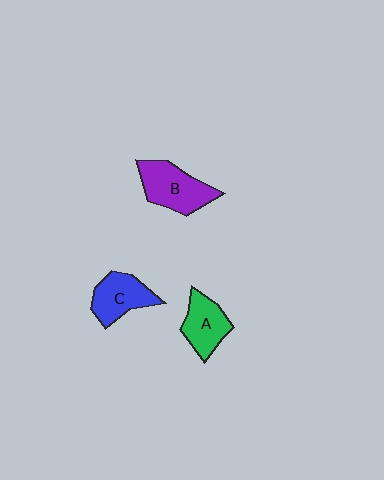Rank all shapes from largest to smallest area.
From largest to smallest: B (purple), C (blue), A (green).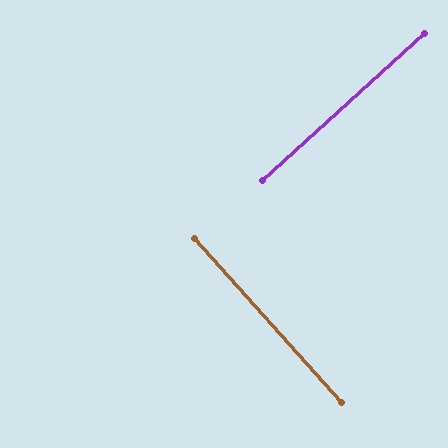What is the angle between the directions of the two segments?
Approximately 90 degrees.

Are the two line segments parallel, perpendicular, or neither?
Perpendicular — they meet at approximately 90°.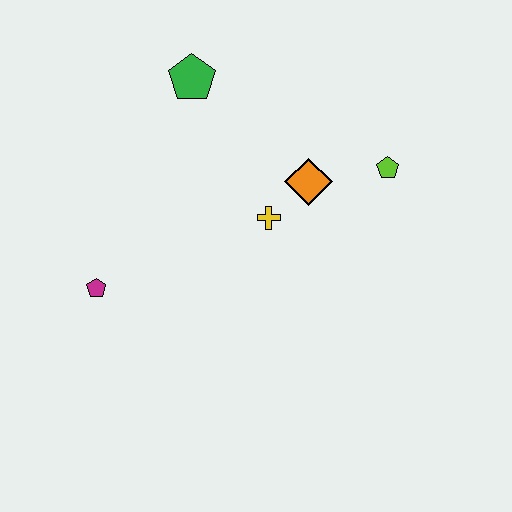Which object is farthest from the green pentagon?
The magenta pentagon is farthest from the green pentagon.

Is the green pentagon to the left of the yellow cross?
Yes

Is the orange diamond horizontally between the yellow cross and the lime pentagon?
Yes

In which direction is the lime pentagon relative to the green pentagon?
The lime pentagon is to the right of the green pentagon.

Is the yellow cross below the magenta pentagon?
No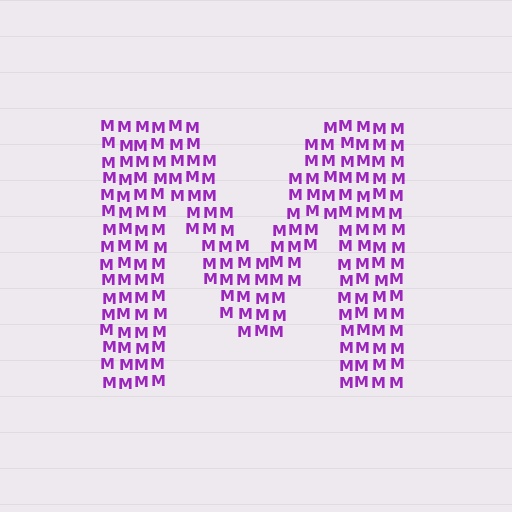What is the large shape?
The large shape is the letter M.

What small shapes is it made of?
It is made of small letter M's.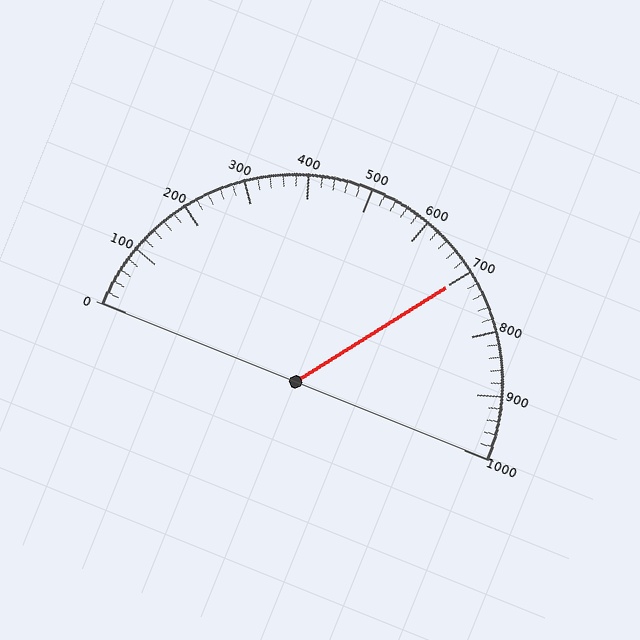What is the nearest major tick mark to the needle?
The nearest major tick mark is 700.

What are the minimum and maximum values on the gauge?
The gauge ranges from 0 to 1000.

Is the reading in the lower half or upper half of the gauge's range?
The reading is in the upper half of the range (0 to 1000).